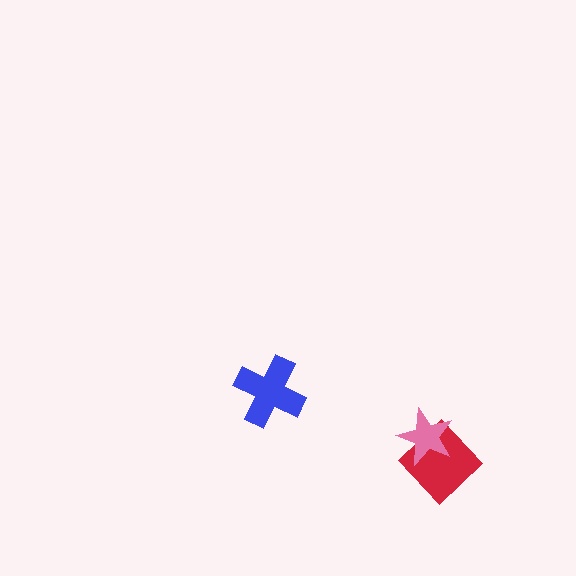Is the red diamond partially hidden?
Yes, it is partially covered by another shape.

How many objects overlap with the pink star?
1 object overlaps with the pink star.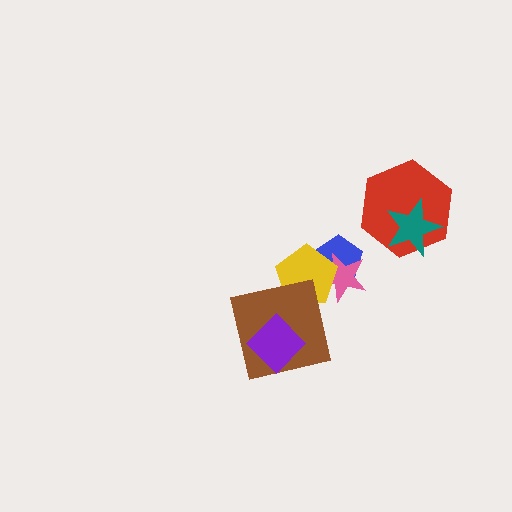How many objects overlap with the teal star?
1 object overlaps with the teal star.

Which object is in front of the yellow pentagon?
The brown square is in front of the yellow pentagon.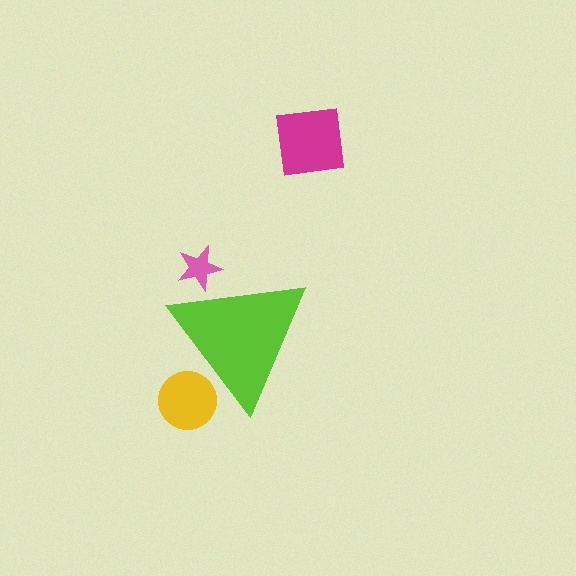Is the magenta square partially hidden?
No, the magenta square is fully visible.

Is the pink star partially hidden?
Yes, the pink star is partially hidden behind the lime triangle.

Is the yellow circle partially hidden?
Yes, the yellow circle is partially hidden behind the lime triangle.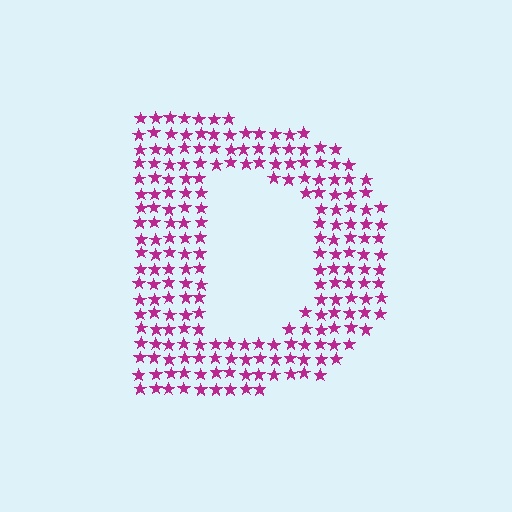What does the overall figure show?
The overall figure shows the letter D.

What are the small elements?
The small elements are stars.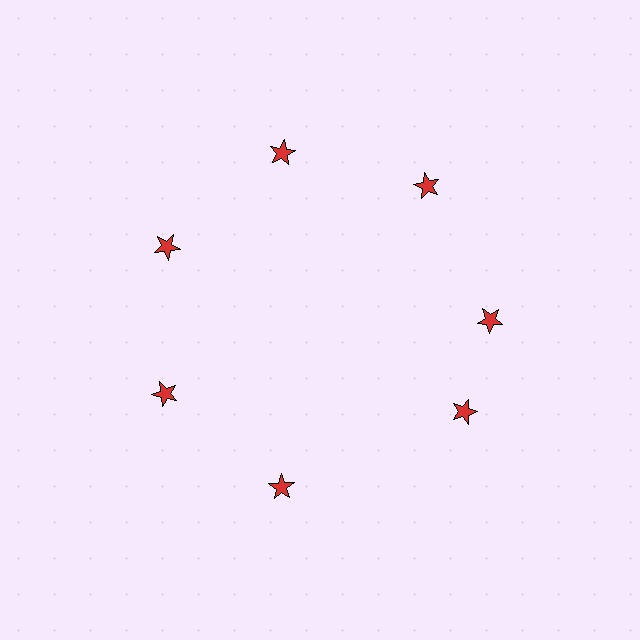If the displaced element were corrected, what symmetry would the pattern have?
It would have 7-fold rotational symmetry — the pattern would map onto itself every 51 degrees.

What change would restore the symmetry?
The symmetry would be restored by rotating it back into even spacing with its neighbors so that all 7 stars sit at equal angles and equal distance from the center.